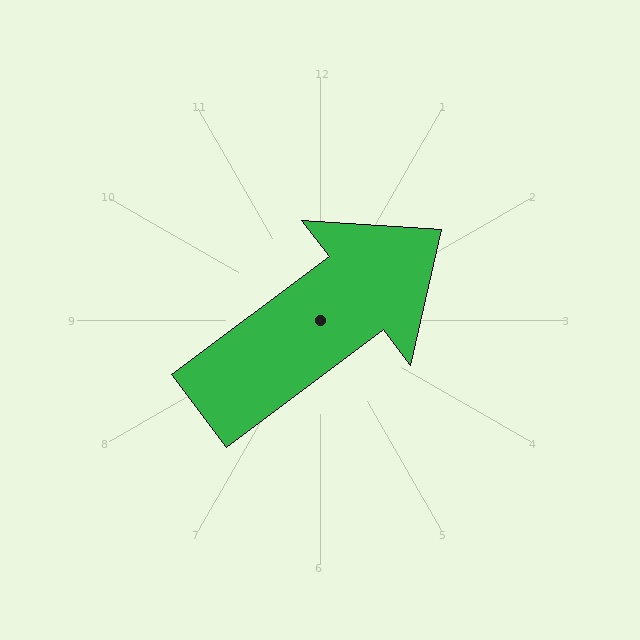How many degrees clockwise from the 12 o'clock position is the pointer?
Approximately 53 degrees.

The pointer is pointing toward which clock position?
Roughly 2 o'clock.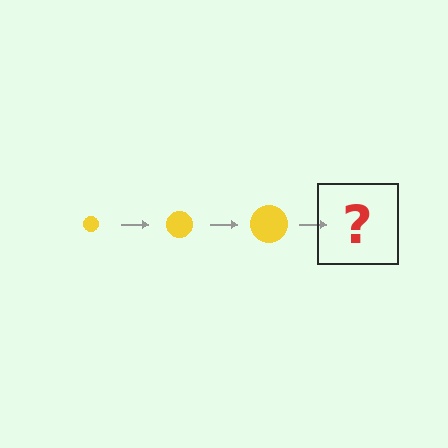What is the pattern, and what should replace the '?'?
The pattern is that the circle gets progressively larger each step. The '?' should be a yellow circle, larger than the previous one.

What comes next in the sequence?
The next element should be a yellow circle, larger than the previous one.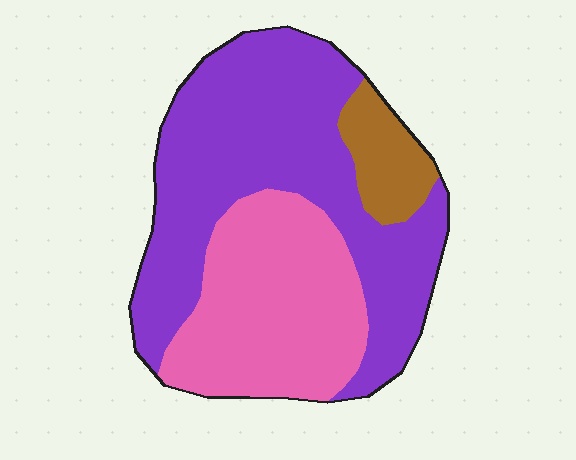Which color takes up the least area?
Brown, at roughly 10%.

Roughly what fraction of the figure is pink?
Pink covers around 35% of the figure.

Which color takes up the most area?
Purple, at roughly 55%.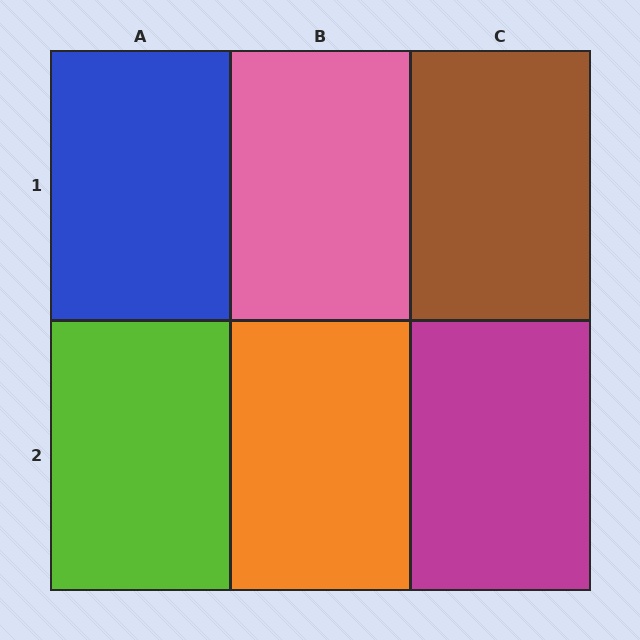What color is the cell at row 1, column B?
Pink.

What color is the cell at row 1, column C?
Brown.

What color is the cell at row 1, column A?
Blue.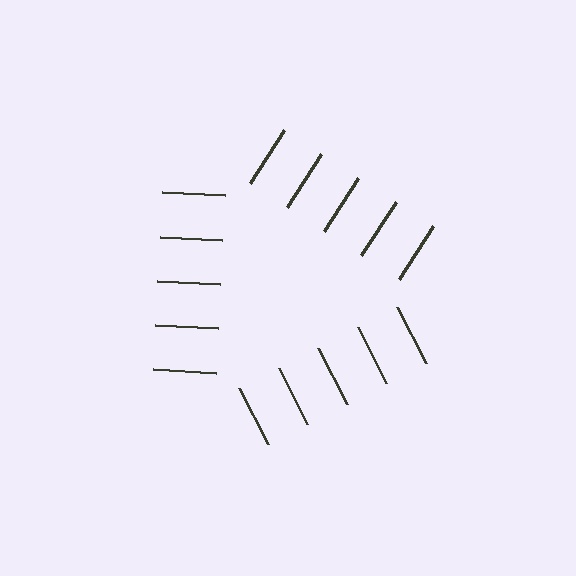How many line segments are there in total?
15 — 5 along each of the 3 edges.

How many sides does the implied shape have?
3 sides — the line-ends trace a triangle.